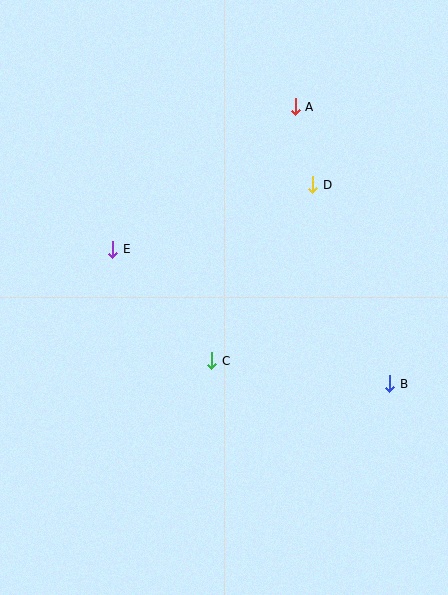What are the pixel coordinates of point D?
Point D is at (313, 185).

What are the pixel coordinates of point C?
Point C is at (212, 361).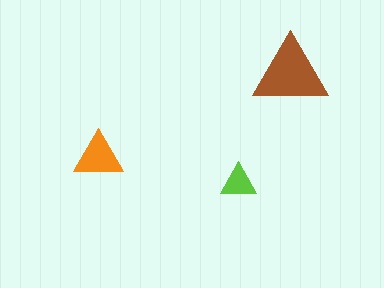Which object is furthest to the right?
The brown triangle is rightmost.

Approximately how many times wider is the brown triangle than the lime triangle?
About 2 times wider.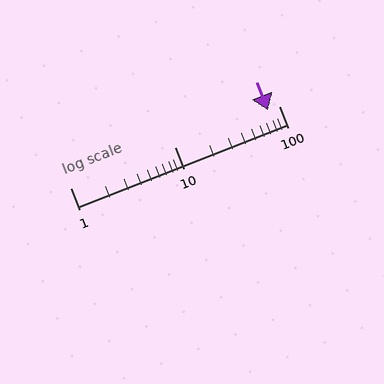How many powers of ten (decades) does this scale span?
The scale spans 2 decades, from 1 to 100.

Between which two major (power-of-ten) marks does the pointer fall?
The pointer is between 10 and 100.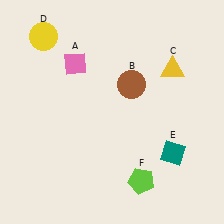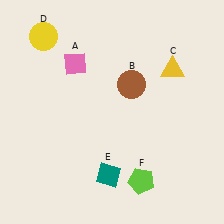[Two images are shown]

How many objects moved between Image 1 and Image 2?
1 object moved between the two images.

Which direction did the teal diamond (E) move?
The teal diamond (E) moved left.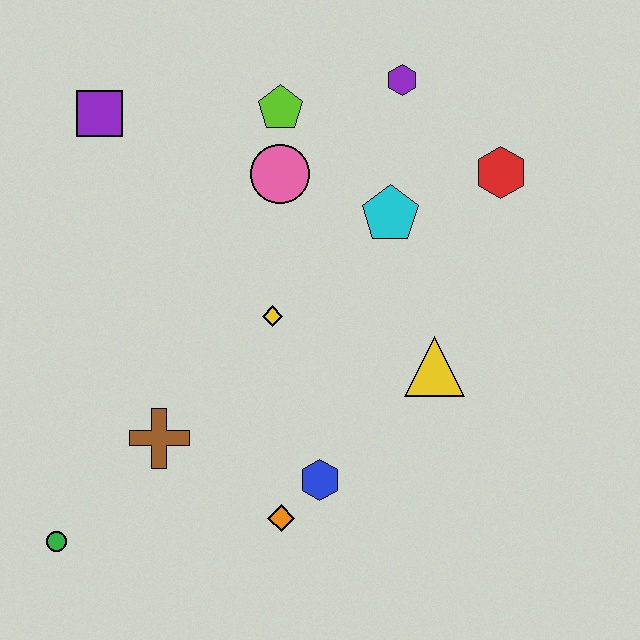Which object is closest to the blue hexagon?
The orange diamond is closest to the blue hexagon.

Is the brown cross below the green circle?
No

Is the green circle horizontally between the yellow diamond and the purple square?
No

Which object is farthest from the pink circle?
The green circle is farthest from the pink circle.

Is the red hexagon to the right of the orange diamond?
Yes